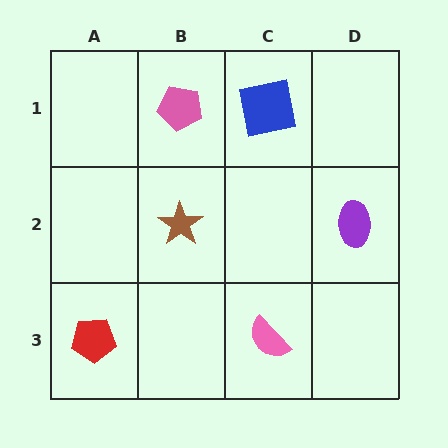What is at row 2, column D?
A purple ellipse.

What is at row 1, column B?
A pink pentagon.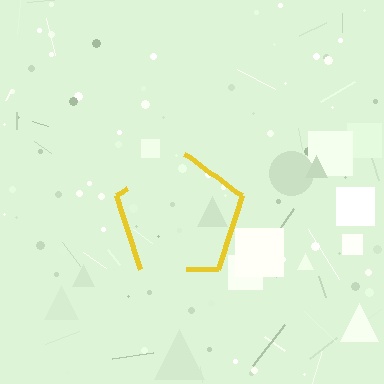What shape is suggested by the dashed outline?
The dashed outline suggests a pentagon.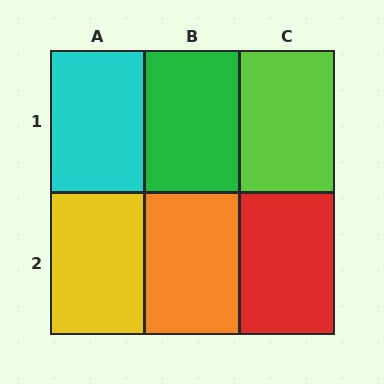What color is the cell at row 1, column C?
Lime.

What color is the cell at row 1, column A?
Cyan.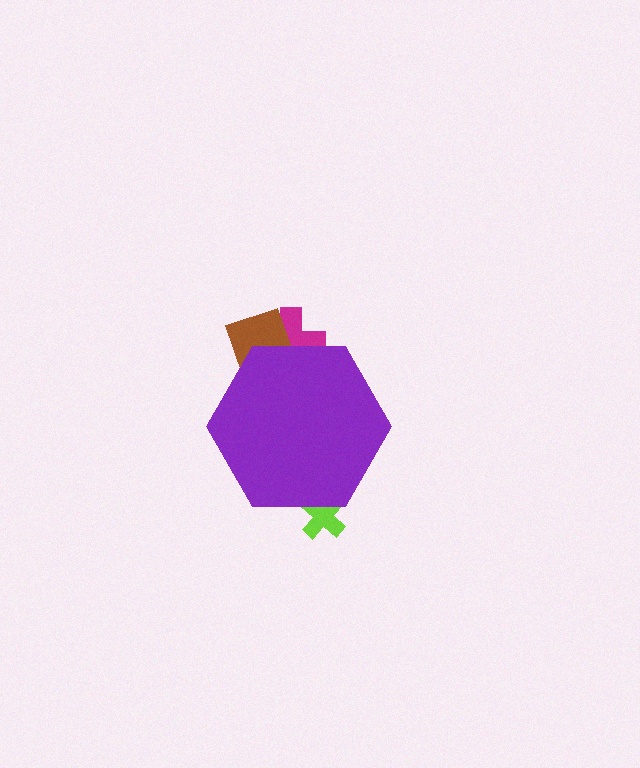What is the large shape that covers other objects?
A purple hexagon.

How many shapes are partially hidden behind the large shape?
3 shapes are partially hidden.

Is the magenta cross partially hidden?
Yes, the magenta cross is partially hidden behind the purple hexagon.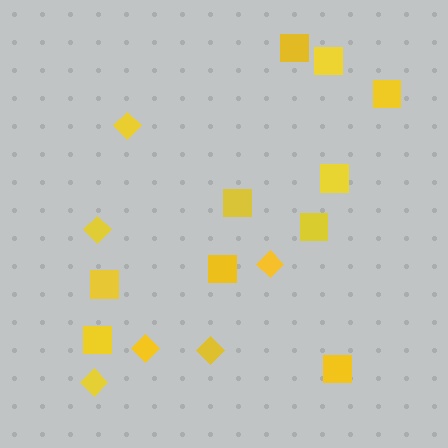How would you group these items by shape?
There are 2 groups: one group of squares (10) and one group of diamonds (6).